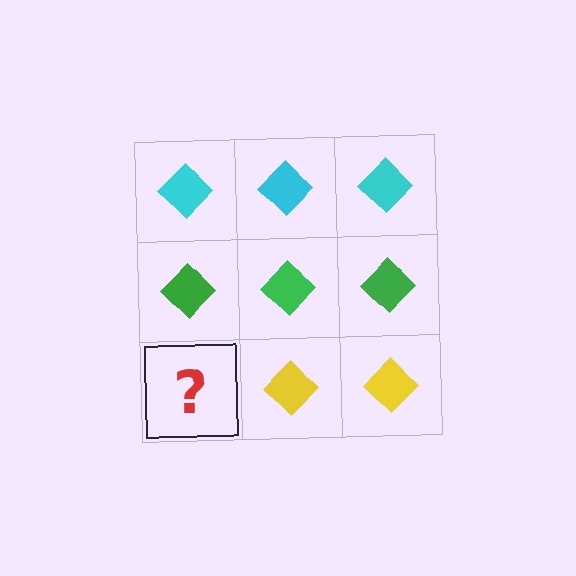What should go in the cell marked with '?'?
The missing cell should contain a yellow diamond.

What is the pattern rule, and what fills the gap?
The rule is that each row has a consistent color. The gap should be filled with a yellow diamond.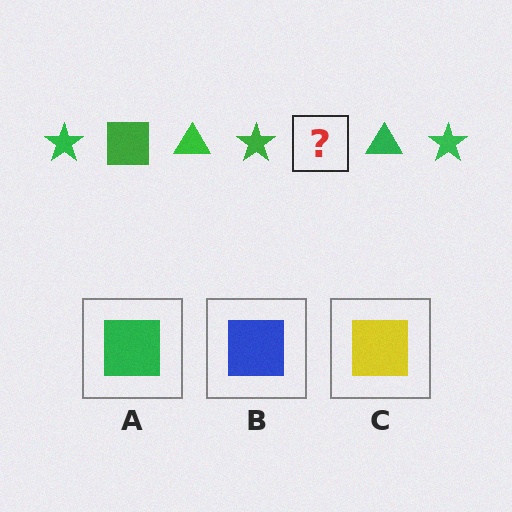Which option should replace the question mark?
Option A.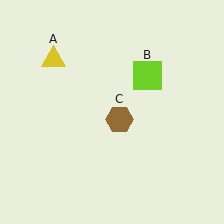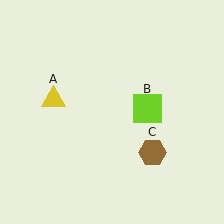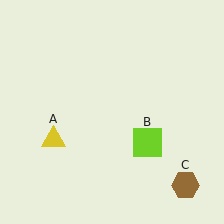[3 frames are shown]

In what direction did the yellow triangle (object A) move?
The yellow triangle (object A) moved down.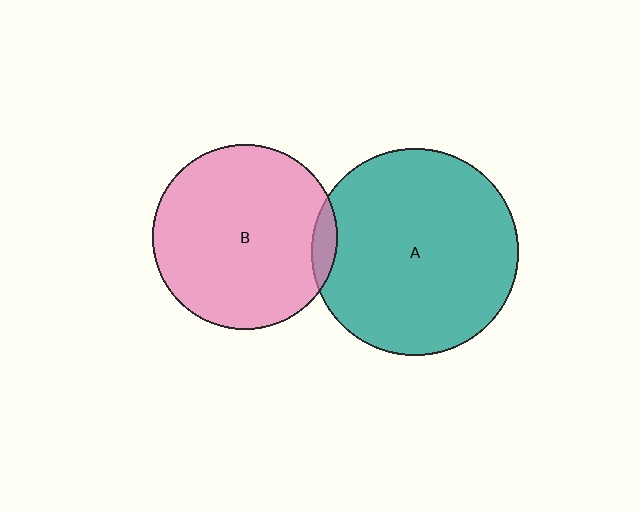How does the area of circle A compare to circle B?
Approximately 1.3 times.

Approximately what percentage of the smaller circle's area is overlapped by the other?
Approximately 5%.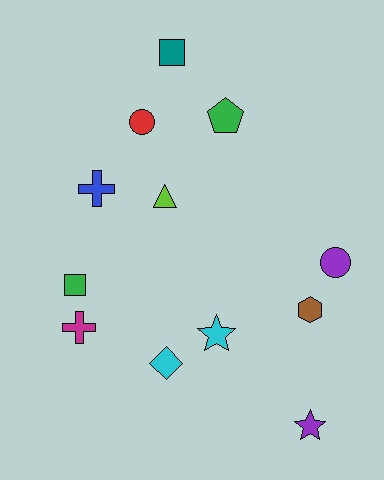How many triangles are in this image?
There is 1 triangle.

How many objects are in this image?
There are 12 objects.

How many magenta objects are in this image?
There is 1 magenta object.